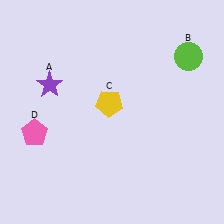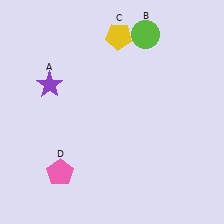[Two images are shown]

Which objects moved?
The objects that moved are: the lime circle (B), the yellow pentagon (C), the pink pentagon (D).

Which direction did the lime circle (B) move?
The lime circle (B) moved left.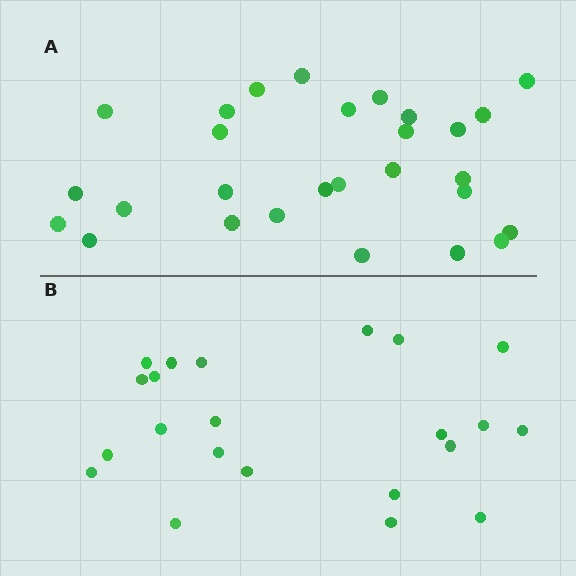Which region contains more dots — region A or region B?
Region A (the top region) has more dots.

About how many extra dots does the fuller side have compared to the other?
Region A has about 6 more dots than region B.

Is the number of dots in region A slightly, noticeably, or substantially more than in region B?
Region A has noticeably more, but not dramatically so. The ratio is roughly 1.3 to 1.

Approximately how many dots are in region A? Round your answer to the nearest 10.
About 30 dots. (The exact count is 28, which rounds to 30.)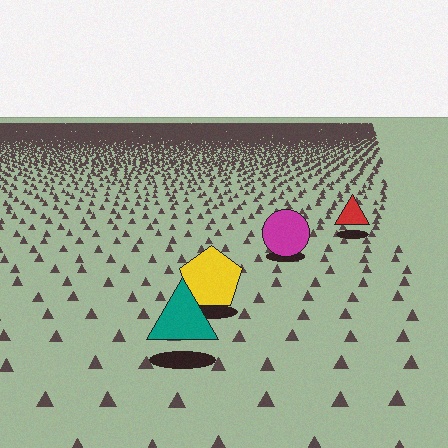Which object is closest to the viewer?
The teal triangle is closest. The texture marks near it are larger and more spread out.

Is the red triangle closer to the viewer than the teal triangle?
No. The teal triangle is closer — you can tell from the texture gradient: the ground texture is coarser near it.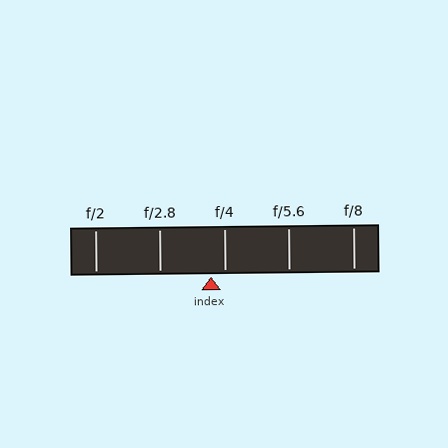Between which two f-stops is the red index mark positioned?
The index mark is between f/2.8 and f/4.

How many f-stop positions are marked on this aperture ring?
There are 5 f-stop positions marked.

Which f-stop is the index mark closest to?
The index mark is closest to f/4.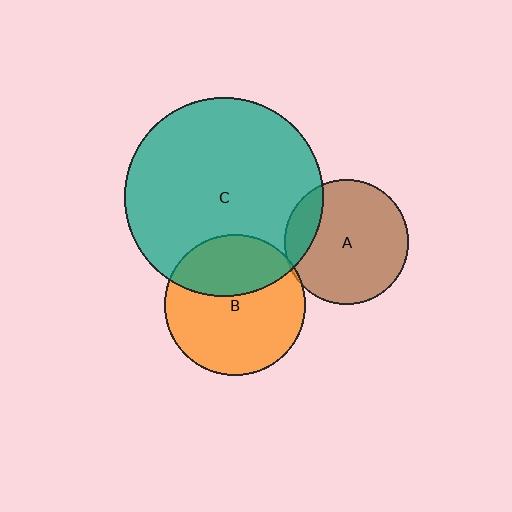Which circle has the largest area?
Circle C (teal).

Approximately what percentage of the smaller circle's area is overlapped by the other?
Approximately 15%.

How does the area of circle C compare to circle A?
Approximately 2.6 times.